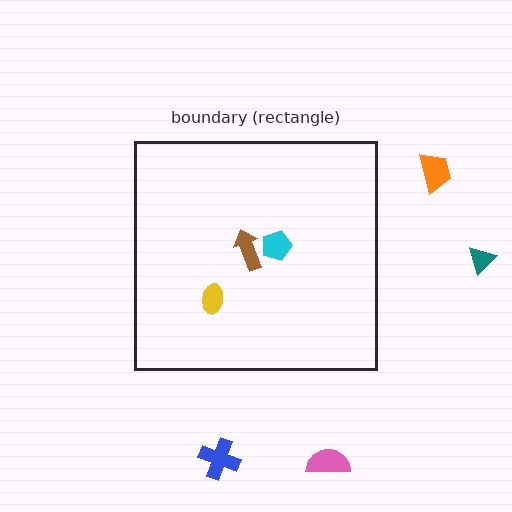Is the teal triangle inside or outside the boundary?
Outside.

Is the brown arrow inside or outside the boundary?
Inside.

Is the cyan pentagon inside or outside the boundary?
Inside.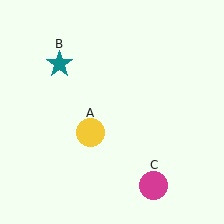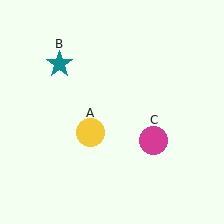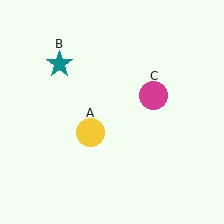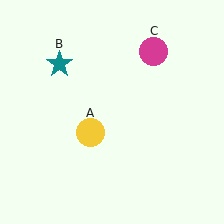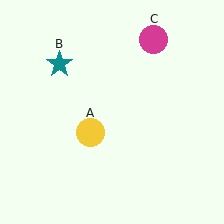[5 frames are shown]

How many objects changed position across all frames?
1 object changed position: magenta circle (object C).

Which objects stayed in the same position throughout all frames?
Yellow circle (object A) and teal star (object B) remained stationary.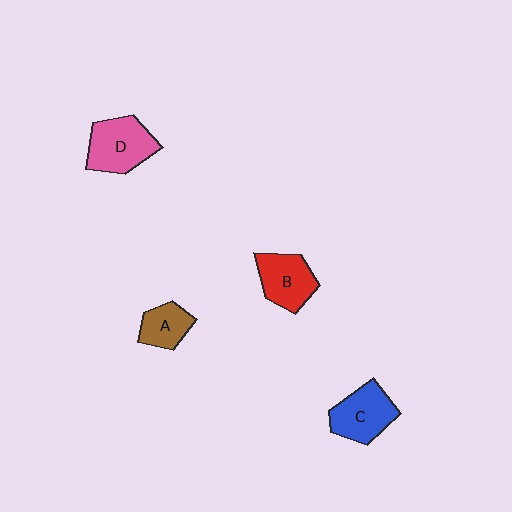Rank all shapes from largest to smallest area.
From largest to smallest: D (pink), C (blue), B (red), A (brown).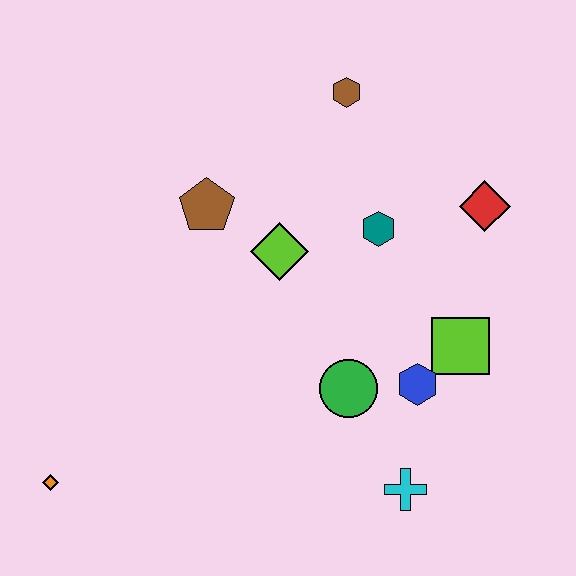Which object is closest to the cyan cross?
The blue hexagon is closest to the cyan cross.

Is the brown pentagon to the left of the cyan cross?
Yes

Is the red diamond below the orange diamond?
No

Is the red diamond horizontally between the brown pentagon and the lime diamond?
No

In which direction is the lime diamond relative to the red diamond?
The lime diamond is to the left of the red diamond.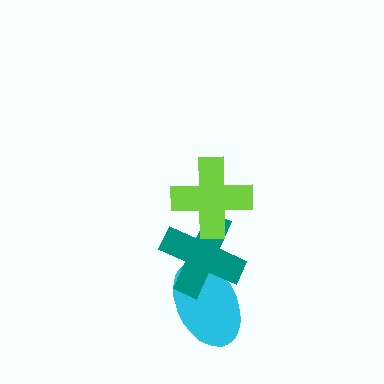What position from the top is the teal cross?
The teal cross is 2nd from the top.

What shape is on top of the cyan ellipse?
The teal cross is on top of the cyan ellipse.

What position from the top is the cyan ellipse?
The cyan ellipse is 3rd from the top.